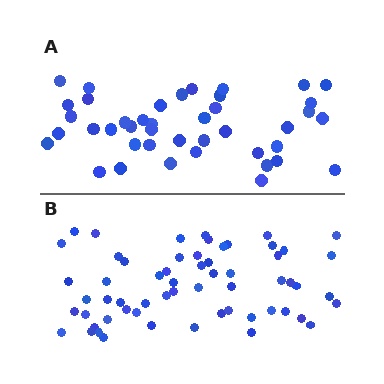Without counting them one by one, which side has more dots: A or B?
Region B (the bottom region) has more dots.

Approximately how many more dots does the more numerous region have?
Region B has approximately 20 more dots than region A.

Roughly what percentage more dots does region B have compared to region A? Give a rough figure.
About 45% more.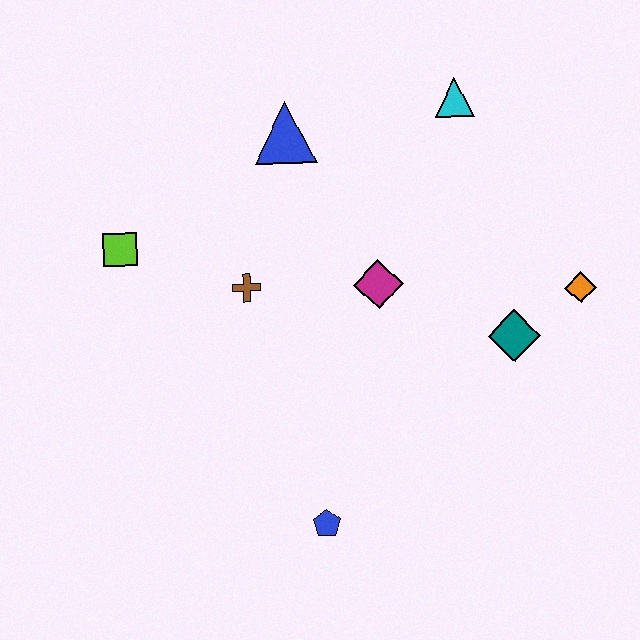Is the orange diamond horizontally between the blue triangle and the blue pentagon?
No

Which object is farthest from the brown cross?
The orange diamond is farthest from the brown cross.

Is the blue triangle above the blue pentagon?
Yes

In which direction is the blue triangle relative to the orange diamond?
The blue triangle is to the left of the orange diamond.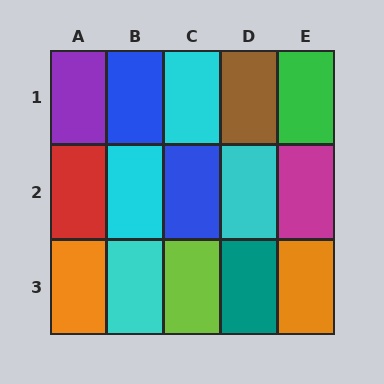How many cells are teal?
1 cell is teal.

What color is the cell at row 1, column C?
Cyan.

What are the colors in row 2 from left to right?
Red, cyan, blue, cyan, magenta.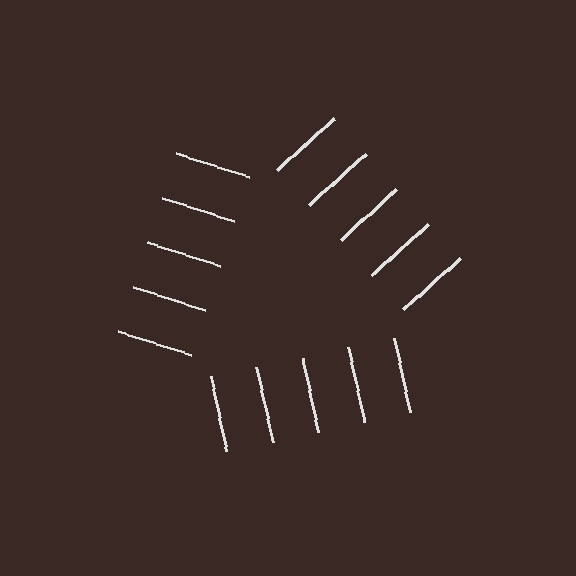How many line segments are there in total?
15 — 5 along each of the 3 edges.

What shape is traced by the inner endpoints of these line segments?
An illusory triangle — the line segments terminate on its edges but no continuous stroke is drawn.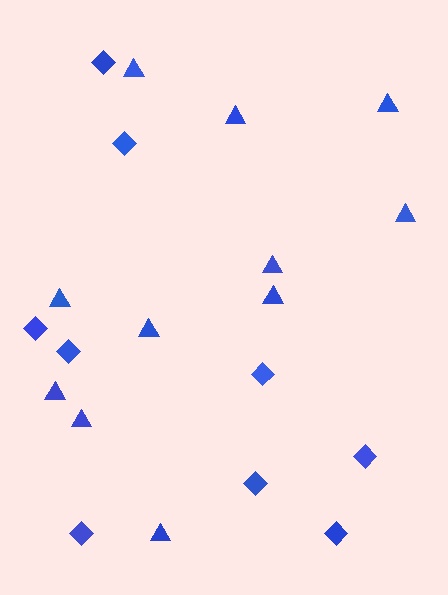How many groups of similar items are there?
There are 2 groups: one group of diamonds (9) and one group of triangles (11).